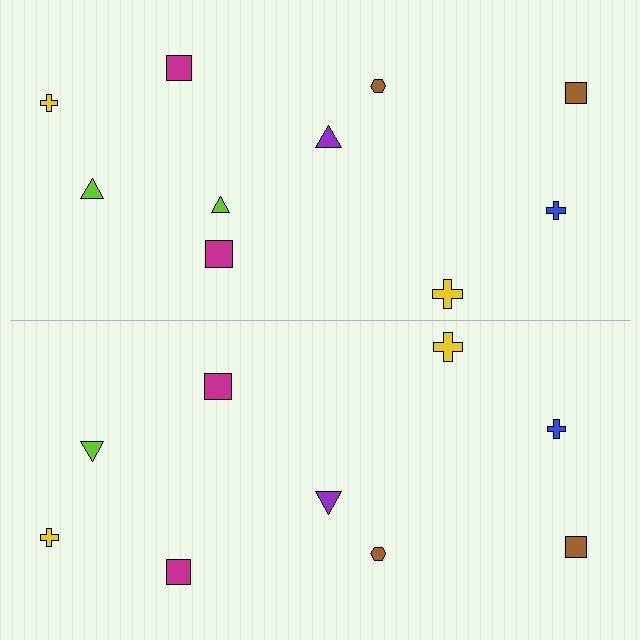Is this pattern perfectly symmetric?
No, the pattern is not perfectly symmetric. A lime triangle is missing from the bottom side.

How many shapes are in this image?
There are 19 shapes in this image.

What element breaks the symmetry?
A lime triangle is missing from the bottom side.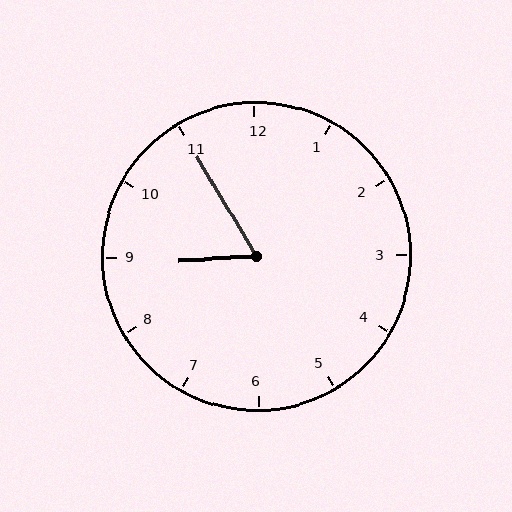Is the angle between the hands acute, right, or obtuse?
It is acute.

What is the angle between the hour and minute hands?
Approximately 62 degrees.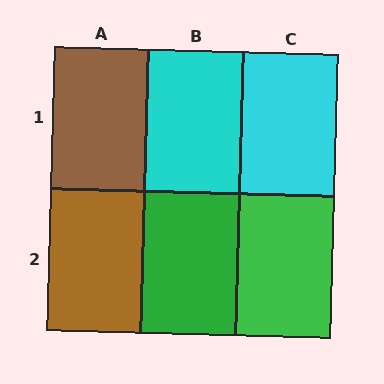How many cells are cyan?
2 cells are cyan.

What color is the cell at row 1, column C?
Cyan.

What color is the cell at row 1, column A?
Brown.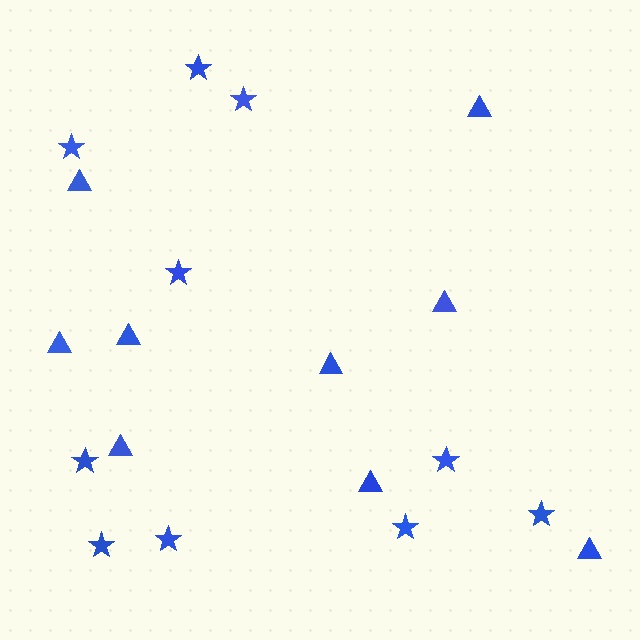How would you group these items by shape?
There are 2 groups: one group of stars (10) and one group of triangles (9).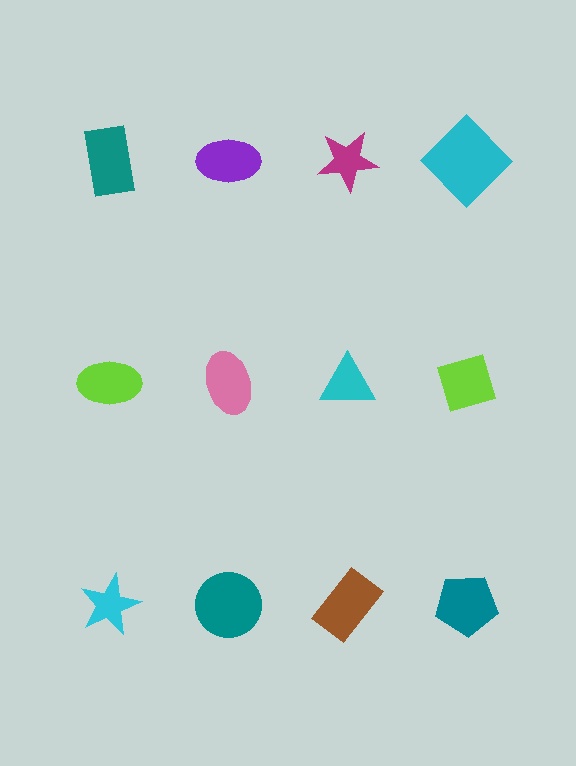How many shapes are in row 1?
4 shapes.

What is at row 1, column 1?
A teal rectangle.